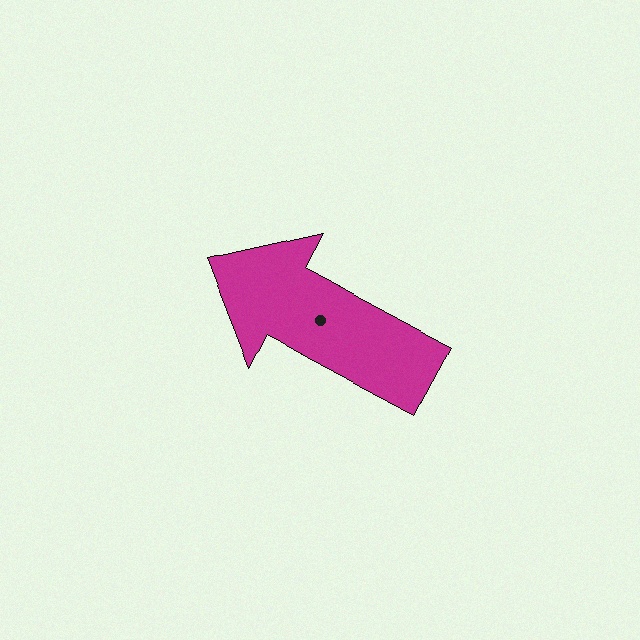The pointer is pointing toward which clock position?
Roughly 10 o'clock.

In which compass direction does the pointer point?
Northwest.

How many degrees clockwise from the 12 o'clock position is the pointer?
Approximately 298 degrees.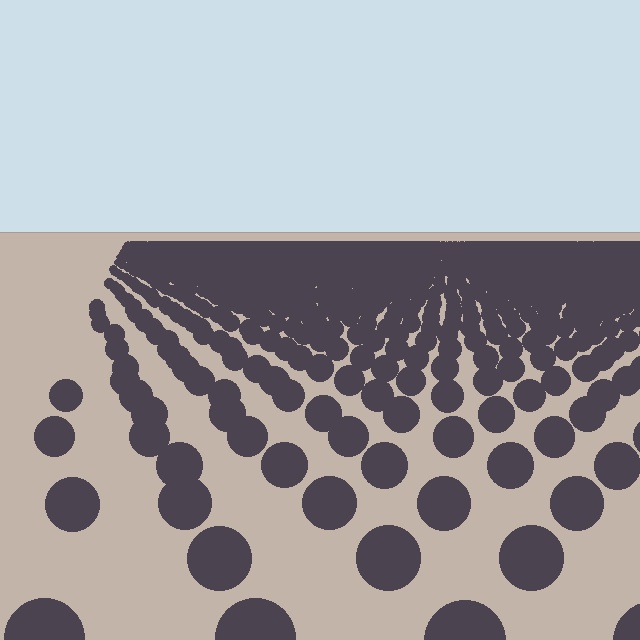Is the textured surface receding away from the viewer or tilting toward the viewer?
The surface is receding away from the viewer. Texture elements get smaller and denser toward the top.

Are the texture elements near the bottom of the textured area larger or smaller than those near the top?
Larger. Near the bottom, elements are closer to the viewer and appear at a bigger on-screen size.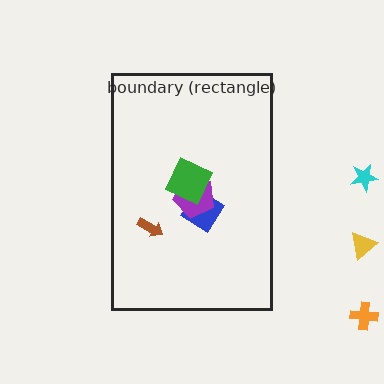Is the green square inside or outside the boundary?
Inside.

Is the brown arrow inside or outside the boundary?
Inside.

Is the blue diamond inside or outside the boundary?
Inside.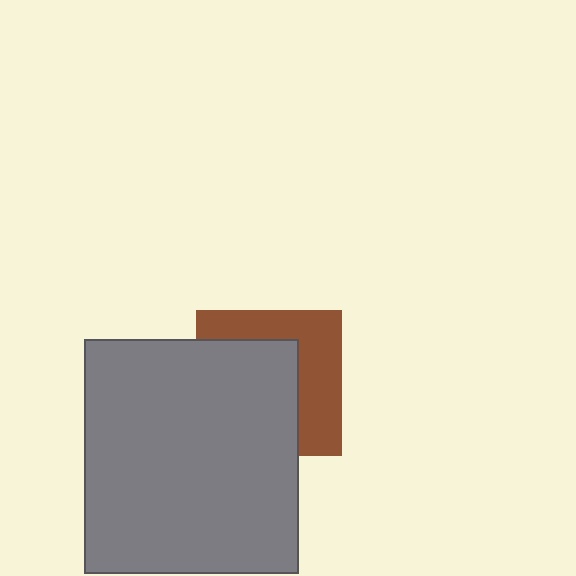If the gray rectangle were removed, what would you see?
You would see the complete brown square.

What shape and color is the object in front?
The object in front is a gray rectangle.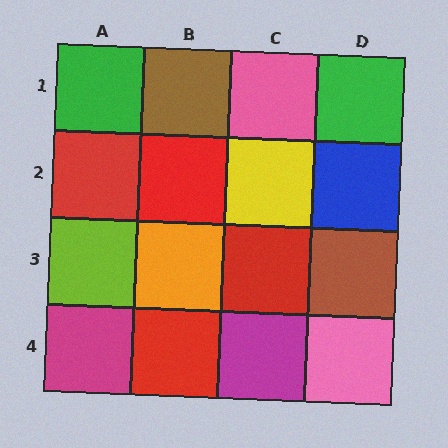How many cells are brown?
2 cells are brown.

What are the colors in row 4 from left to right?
Magenta, red, magenta, pink.